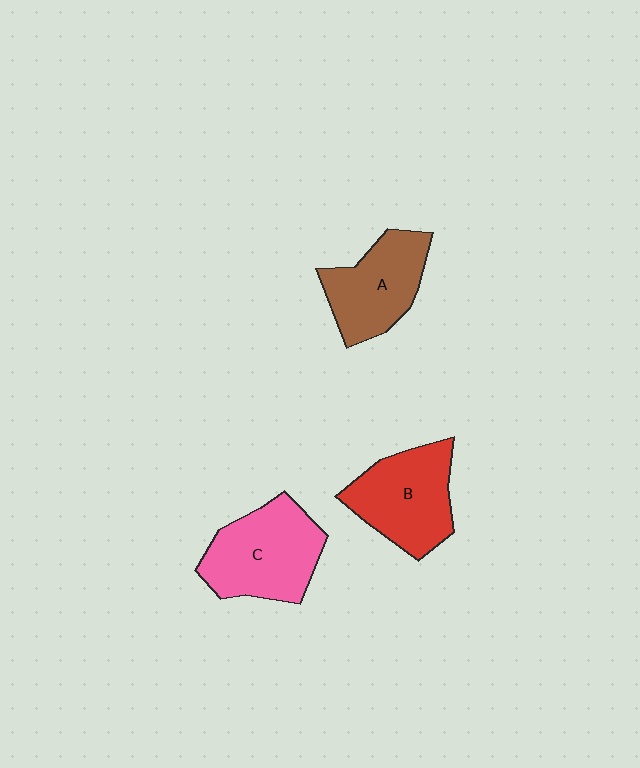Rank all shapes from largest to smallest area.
From largest to smallest: C (pink), B (red), A (brown).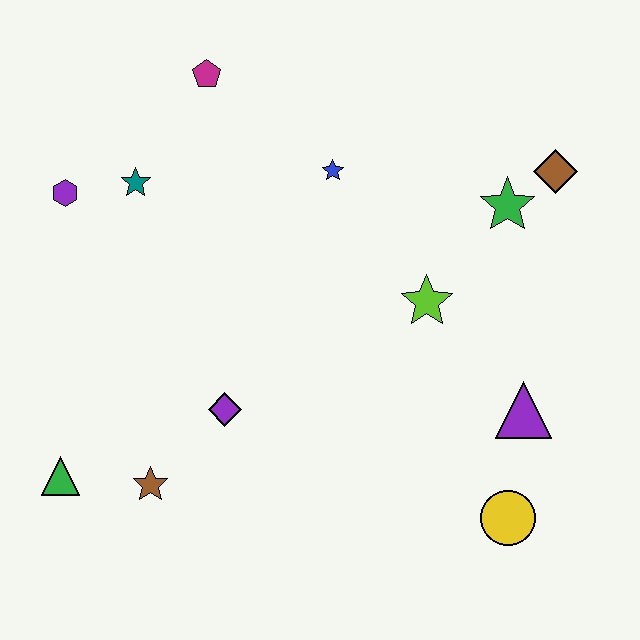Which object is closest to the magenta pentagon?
The teal star is closest to the magenta pentagon.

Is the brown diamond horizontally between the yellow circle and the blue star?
No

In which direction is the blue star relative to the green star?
The blue star is to the left of the green star.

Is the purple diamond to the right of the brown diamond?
No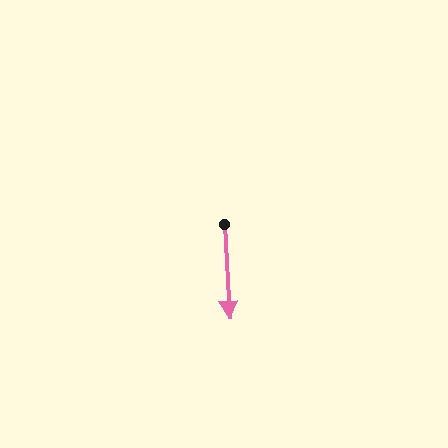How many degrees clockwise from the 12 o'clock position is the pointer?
Approximately 177 degrees.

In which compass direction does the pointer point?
South.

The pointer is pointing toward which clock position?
Roughly 6 o'clock.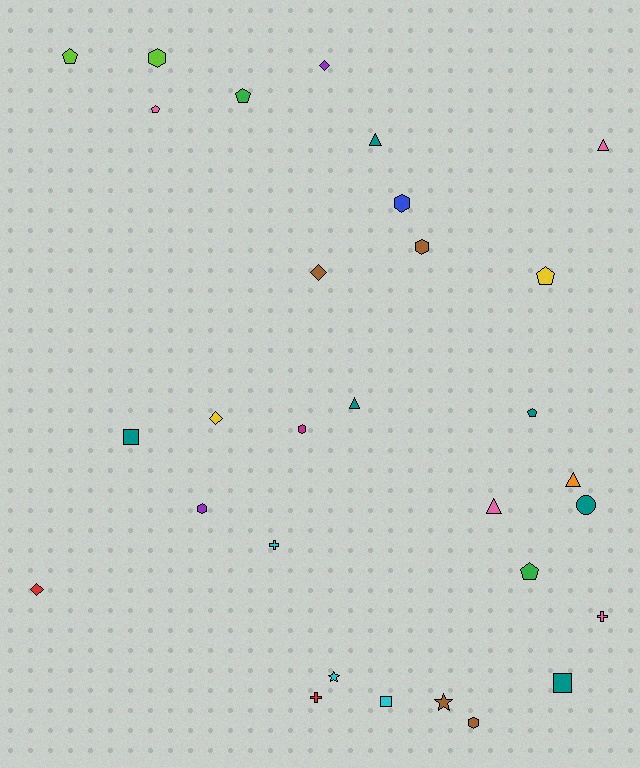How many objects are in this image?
There are 30 objects.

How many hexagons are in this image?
There are 6 hexagons.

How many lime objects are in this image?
There are 2 lime objects.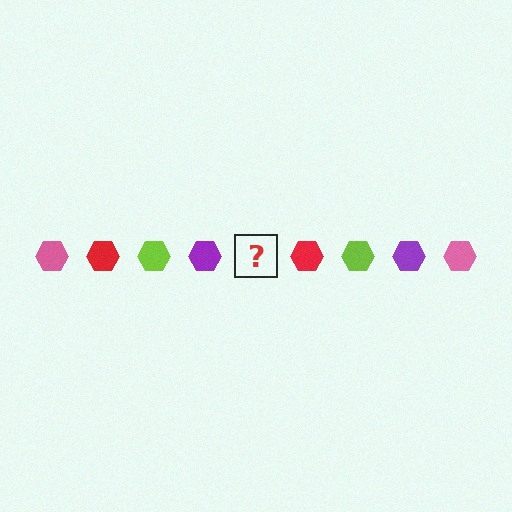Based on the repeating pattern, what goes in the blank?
The blank should be a pink hexagon.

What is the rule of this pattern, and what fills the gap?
The rule is that the pattern cycles through pink, red, lime, purple hexagons. The gap should be filled with a pink hexagon.